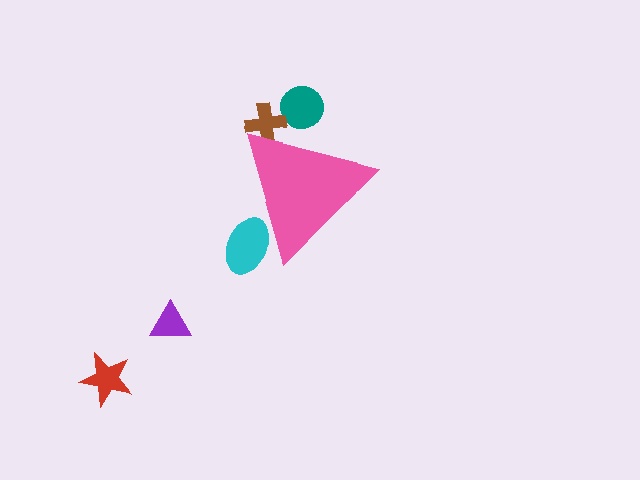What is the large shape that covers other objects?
A pink triangle.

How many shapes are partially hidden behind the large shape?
3 shapes are partially hidden.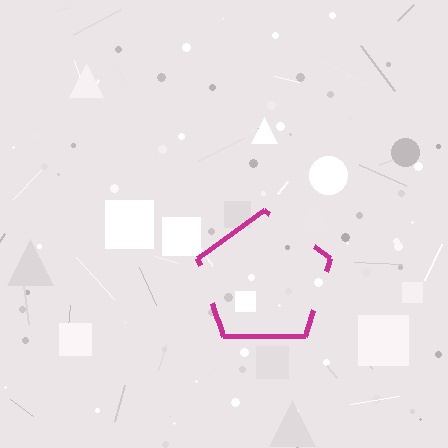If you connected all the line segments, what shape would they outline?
They would outline a pentagon.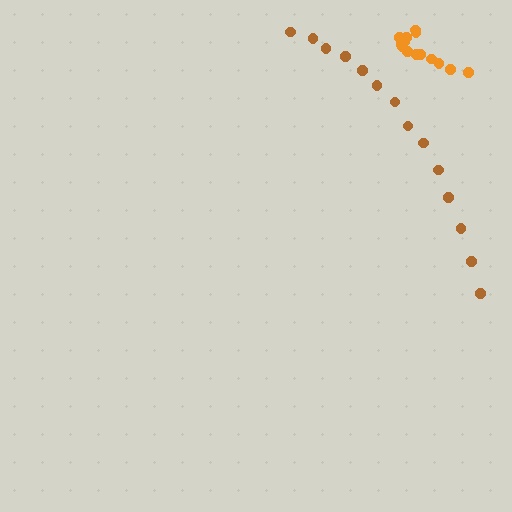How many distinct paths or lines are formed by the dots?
There are 2 distinct paths.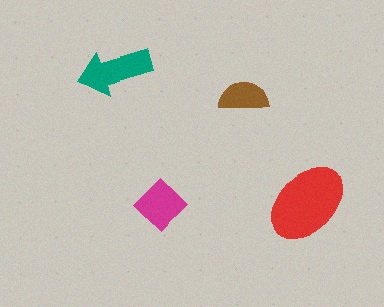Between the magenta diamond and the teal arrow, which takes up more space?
The teal arrow.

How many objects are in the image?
There are 4 objects in the image.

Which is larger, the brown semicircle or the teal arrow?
The teal arrow.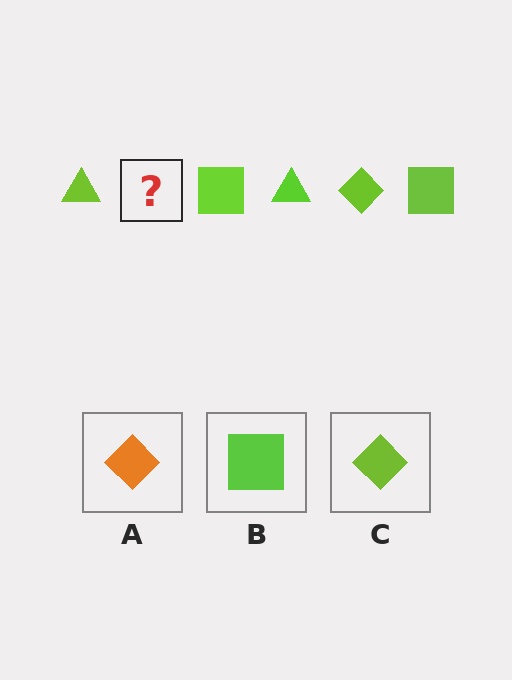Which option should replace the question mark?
Option C.